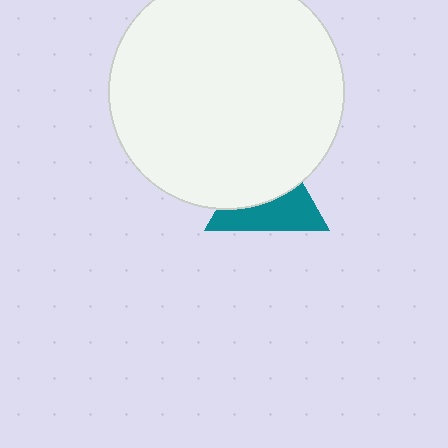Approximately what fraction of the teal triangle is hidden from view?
Roughly 52% of the teal triangle is hidden behind the white circle.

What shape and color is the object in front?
The object in front is a white circle.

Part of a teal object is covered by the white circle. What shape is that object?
It is a triangle.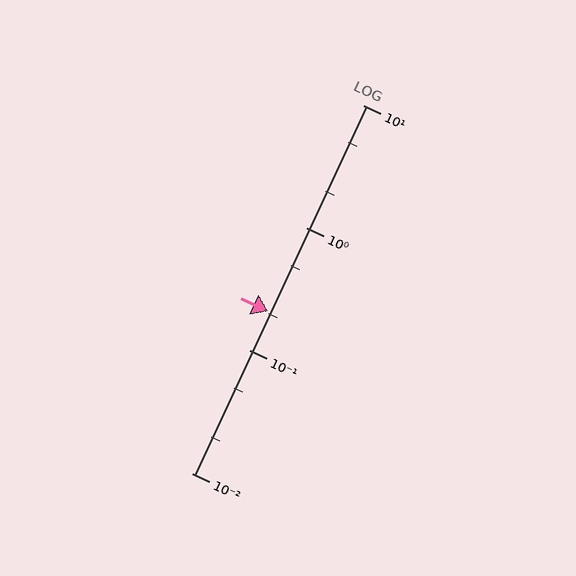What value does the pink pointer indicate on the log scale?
The pointer indicates approximately 0.21.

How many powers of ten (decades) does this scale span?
The scale spans 3 decades, from 0.01 to 10.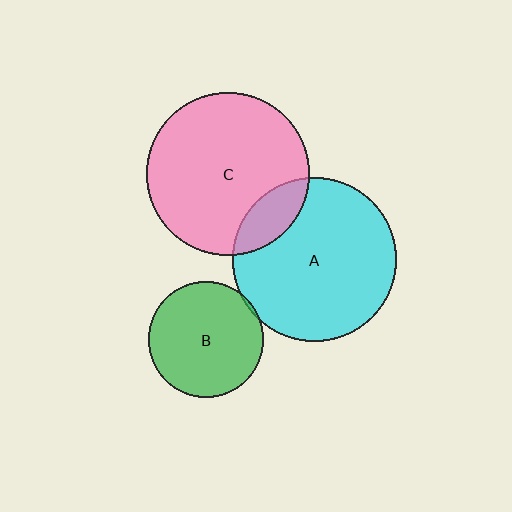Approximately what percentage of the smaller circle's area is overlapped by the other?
Approximately 15%.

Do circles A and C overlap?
Yes.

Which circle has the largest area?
Circle A (cyan).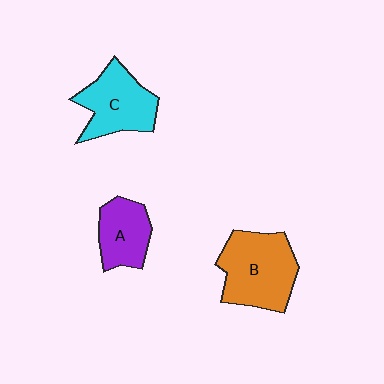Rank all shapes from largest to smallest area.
From largest to smallest: B (orange), C (cyan), A (purple).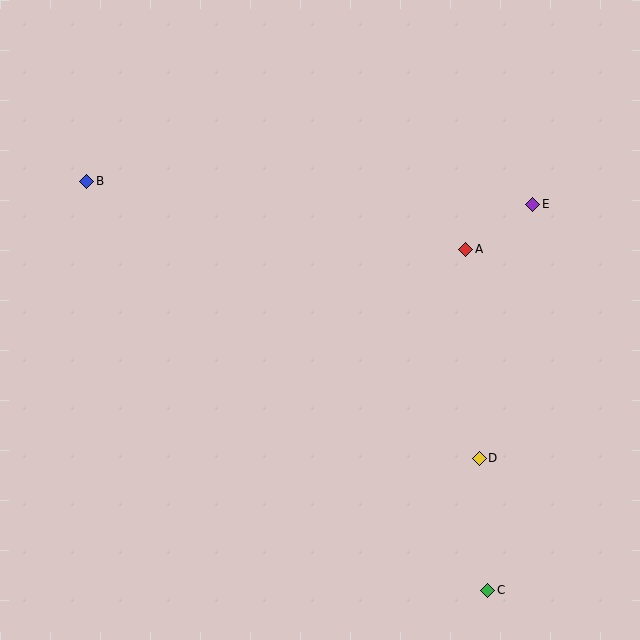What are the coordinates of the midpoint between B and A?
The midpoint between B and A is at (276, 215).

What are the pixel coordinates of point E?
Point E is at (533, 204).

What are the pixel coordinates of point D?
Point D is at (479, 458).